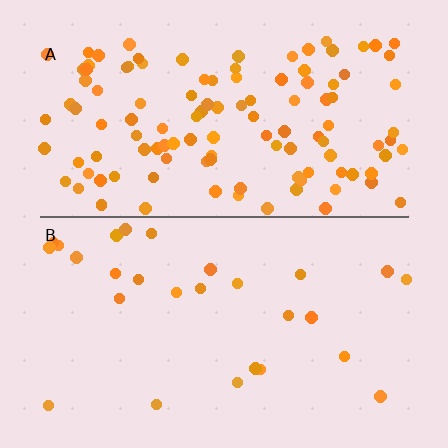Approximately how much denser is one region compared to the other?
Approximately 4.3× — region A over region B.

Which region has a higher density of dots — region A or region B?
A (the top).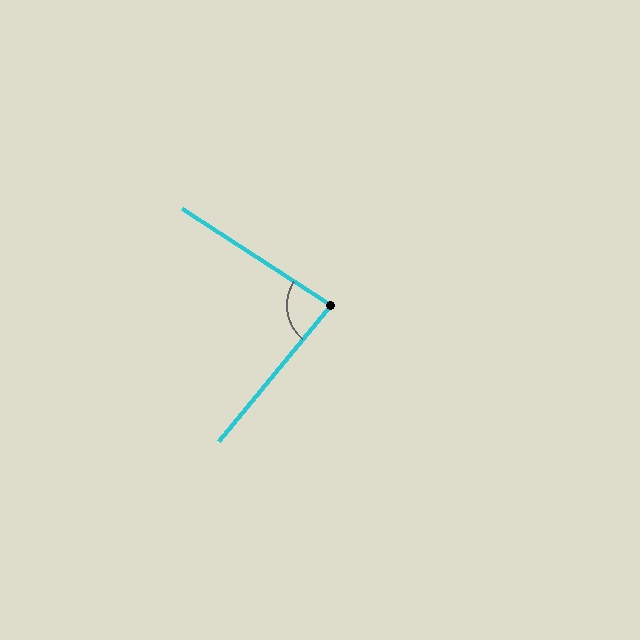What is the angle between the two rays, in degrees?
Approximately 83 degrees.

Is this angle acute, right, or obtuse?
It is acute.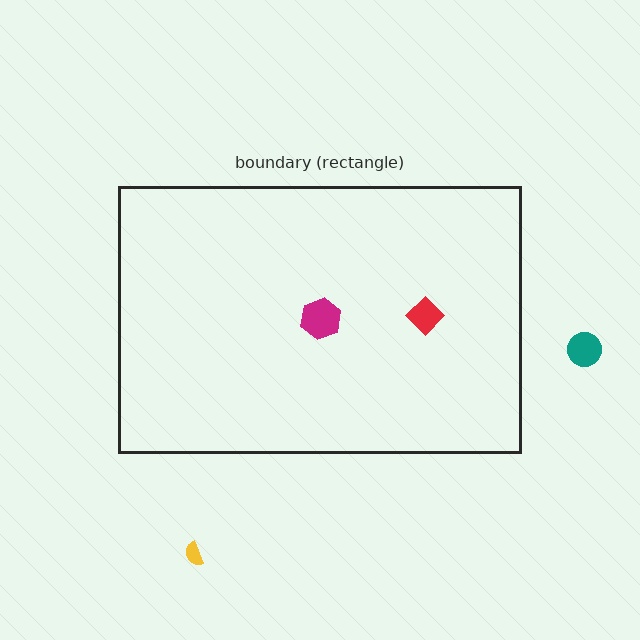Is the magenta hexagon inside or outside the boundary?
Inside.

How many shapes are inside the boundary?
2 inside, 2 outside.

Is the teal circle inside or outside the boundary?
Outside.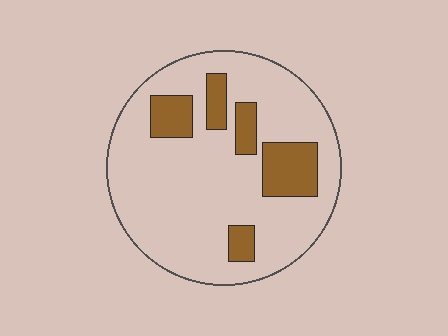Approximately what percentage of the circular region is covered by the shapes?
Approximately 20%.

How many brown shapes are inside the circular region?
5.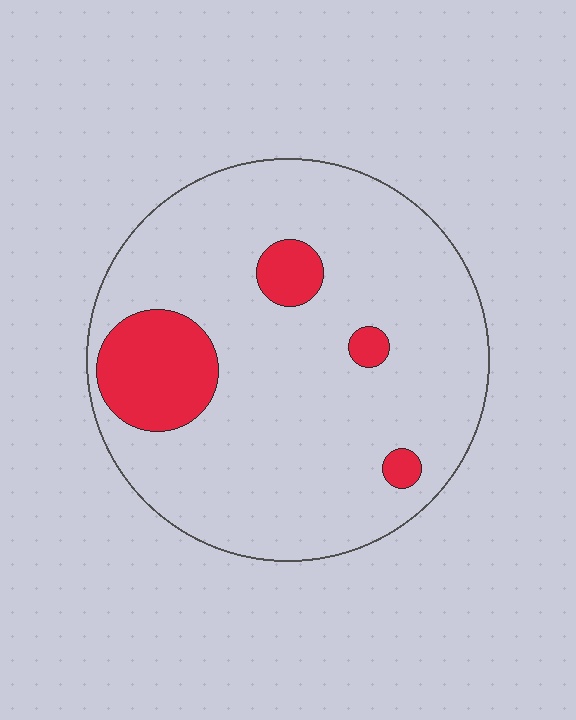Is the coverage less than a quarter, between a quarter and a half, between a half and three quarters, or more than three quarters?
Less than a quarter.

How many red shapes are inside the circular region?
4.